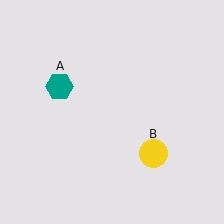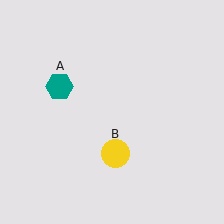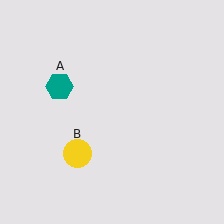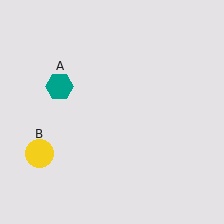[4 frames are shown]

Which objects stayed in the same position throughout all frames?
Teal hexagon (object A) remained stationary.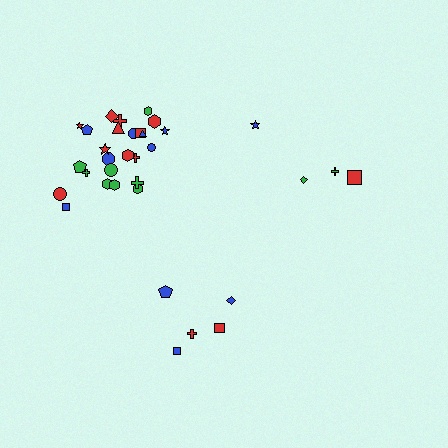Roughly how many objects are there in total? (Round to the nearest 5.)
Roughly 35 objects in total.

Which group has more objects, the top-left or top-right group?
The top-left group.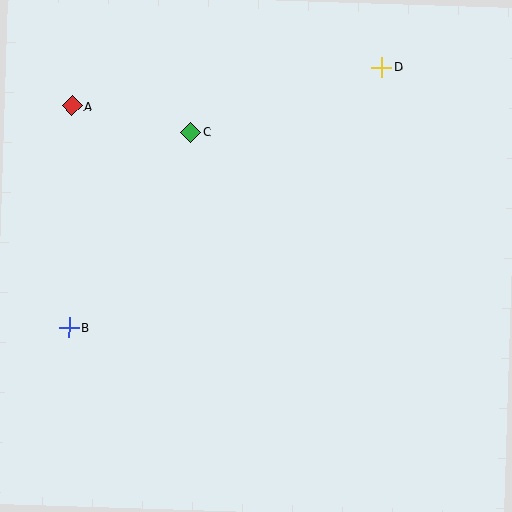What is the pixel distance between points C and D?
The distance between C and D is 202 pixels.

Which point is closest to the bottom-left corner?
Point B is closest to the bottom-left corner.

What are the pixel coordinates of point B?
Point B is at (69, 327).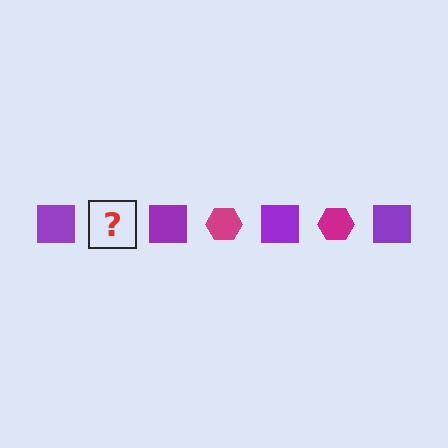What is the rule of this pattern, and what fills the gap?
The rule is that the pattern alternates between purple square and magenta hexagon. The gap should be filled with a magenta hexagon.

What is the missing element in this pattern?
The missing element is a magenta hexagon.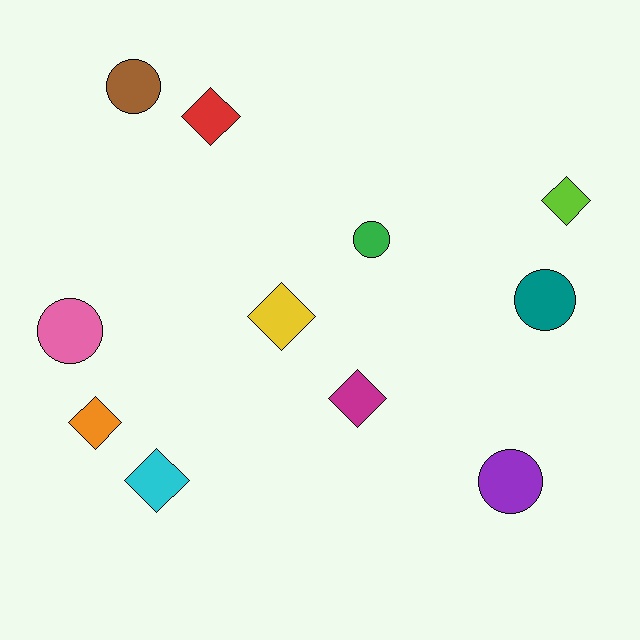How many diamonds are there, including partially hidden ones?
There are 6 diamonds.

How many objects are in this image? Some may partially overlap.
There are 11 objects.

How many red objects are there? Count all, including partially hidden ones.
There is 1 red object.